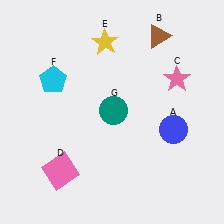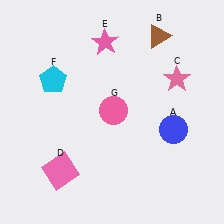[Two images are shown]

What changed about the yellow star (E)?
In Image 1, E is yellow. In Image 2, it changed to pink.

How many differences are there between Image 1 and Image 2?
There are 2 differences between the two images.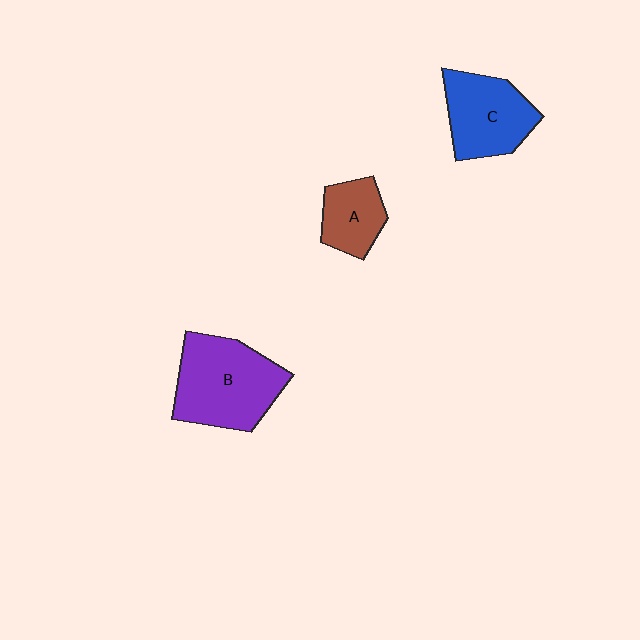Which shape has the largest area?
Shape B (purple).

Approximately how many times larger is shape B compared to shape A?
Approximately 2.0 times.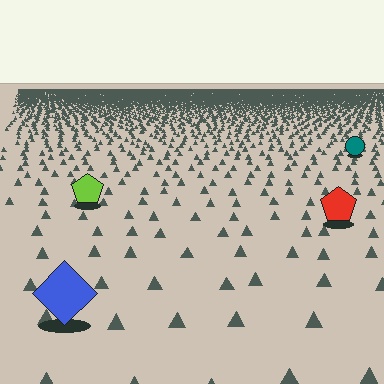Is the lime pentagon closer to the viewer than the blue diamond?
No. The blue diamond is closer — you can tell from the texture gradient: the ground texture is coarser near it.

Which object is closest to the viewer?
The blue diamond is closest. The texture marks near it are larger and more spread out.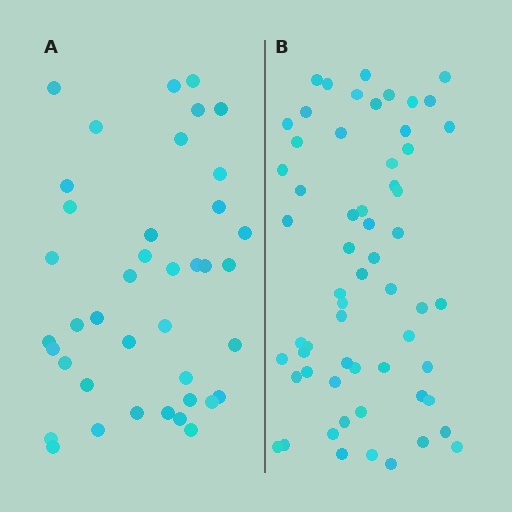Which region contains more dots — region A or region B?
Region B (the right region) has more dots.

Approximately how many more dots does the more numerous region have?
Region B has approximately 20 more dots than region A.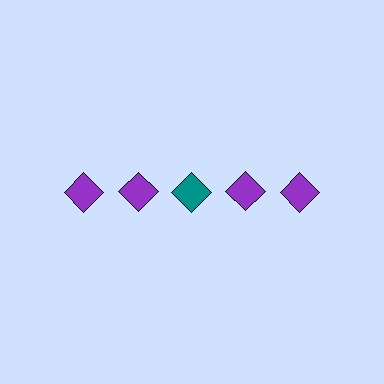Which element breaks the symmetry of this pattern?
The teal diamond in the top row, center column breaks the symmetry. All other shapes are purple diamonds.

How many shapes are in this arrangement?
There are 5 shapes arranged in a grid pattern.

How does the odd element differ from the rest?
It has a different color: teal instead of purple.